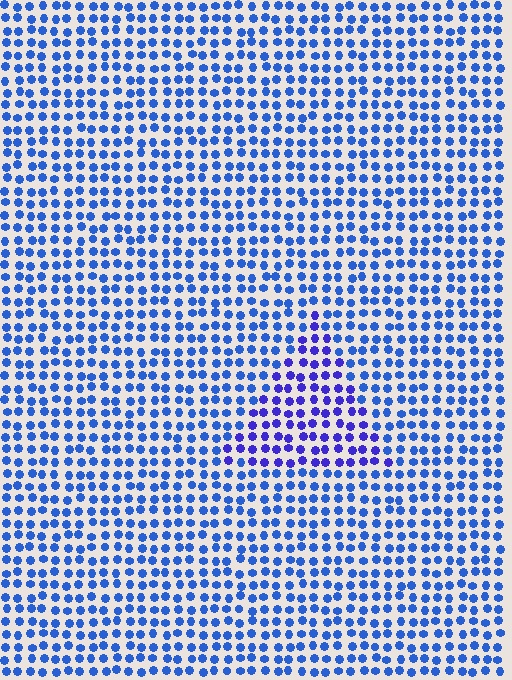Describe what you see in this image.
The image is filled with small blue elements in a uniform arrangement. A triangle-shaped region is visible where the elements are tinted to a slightly different hue, forming a subtle color boundary.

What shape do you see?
I see a triangle.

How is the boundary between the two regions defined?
The boundary is defined purely by a slight shift in hue (about 27 degrees). Spacing, size, and orientation are identical on both sides.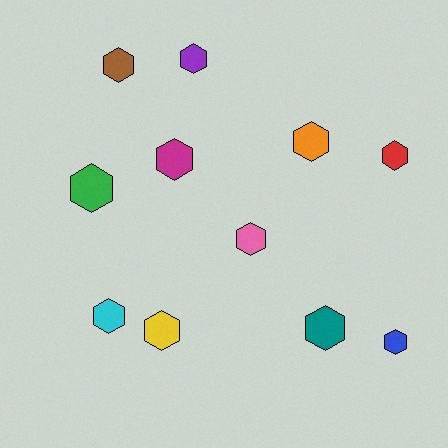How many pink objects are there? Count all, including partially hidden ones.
There is 1 pink object.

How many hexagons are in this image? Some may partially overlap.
There are 11 hexagons.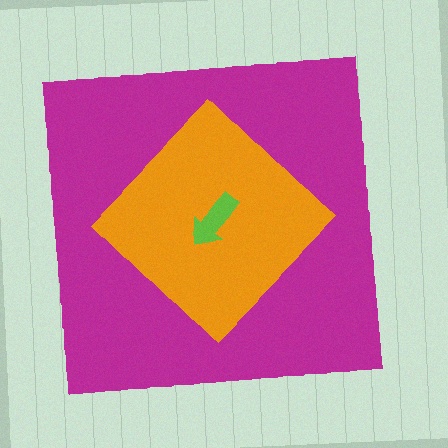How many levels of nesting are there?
3.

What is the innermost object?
The lime arrow.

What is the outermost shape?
The magenta square.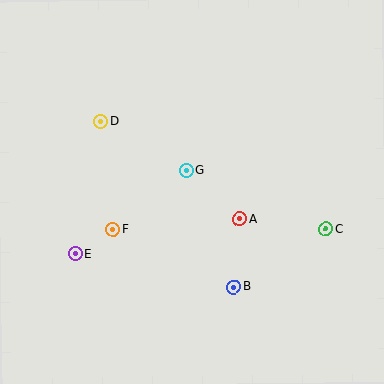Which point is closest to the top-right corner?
Point C is closest to the top-right corner.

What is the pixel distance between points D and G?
The distance between D and G is 98 pixels.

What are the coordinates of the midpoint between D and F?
The midpoint between D and F is at (107, 175).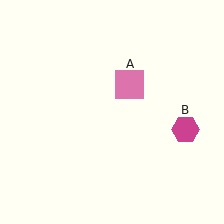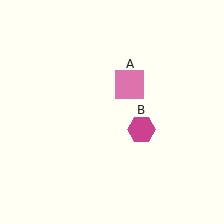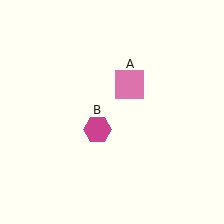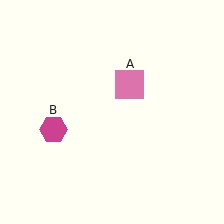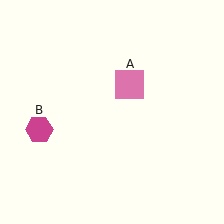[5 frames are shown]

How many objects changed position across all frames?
1 object changed position: magenta hexagon (object B).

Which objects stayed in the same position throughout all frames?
Pink square (object A) remained stationary.